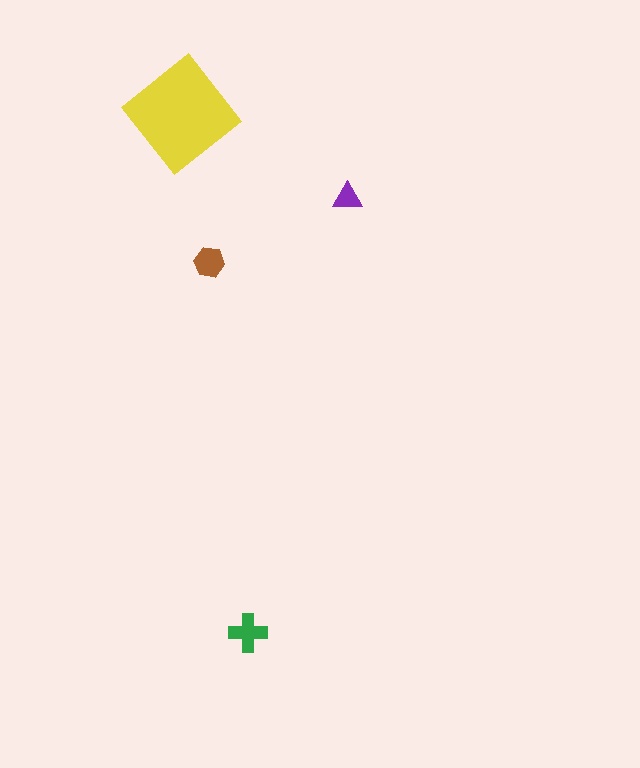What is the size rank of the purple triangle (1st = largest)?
4th.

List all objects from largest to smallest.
The yellow diamond, the green cross, the brown hexagon, the purple triangle.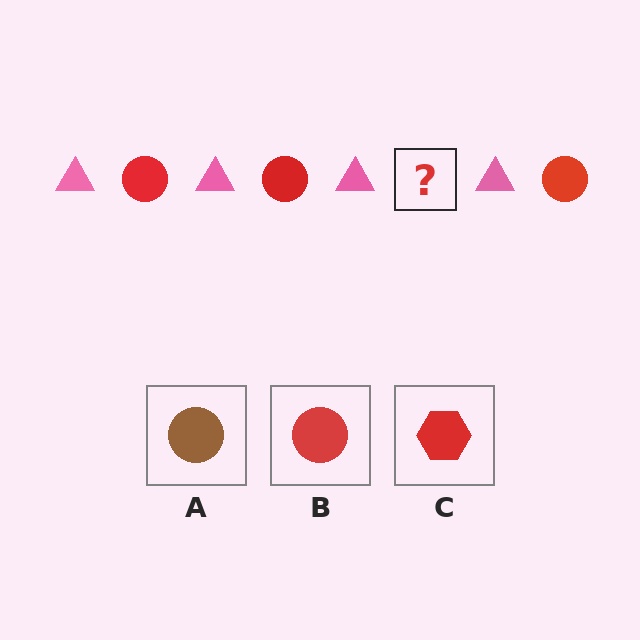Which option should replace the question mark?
Option B.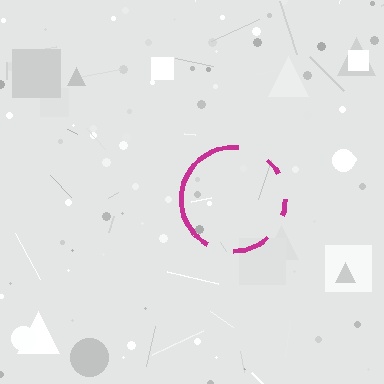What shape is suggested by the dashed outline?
The dashed outline suggests a circle.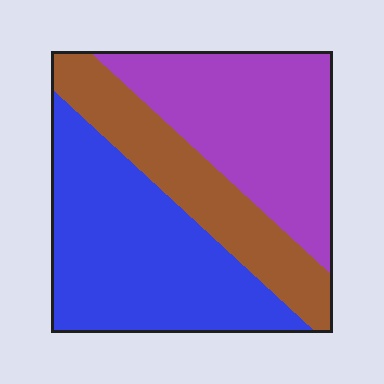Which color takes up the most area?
Blue, at roughly 40%.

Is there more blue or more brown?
Blue.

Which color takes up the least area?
Brown, at roughly 25%.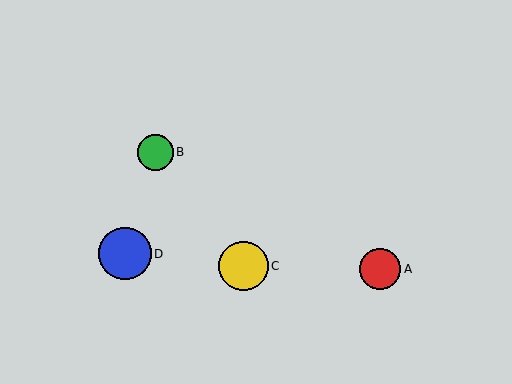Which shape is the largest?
The blue circle (labeled D) is the largest.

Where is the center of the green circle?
The center of the green circle is at (155, 152).